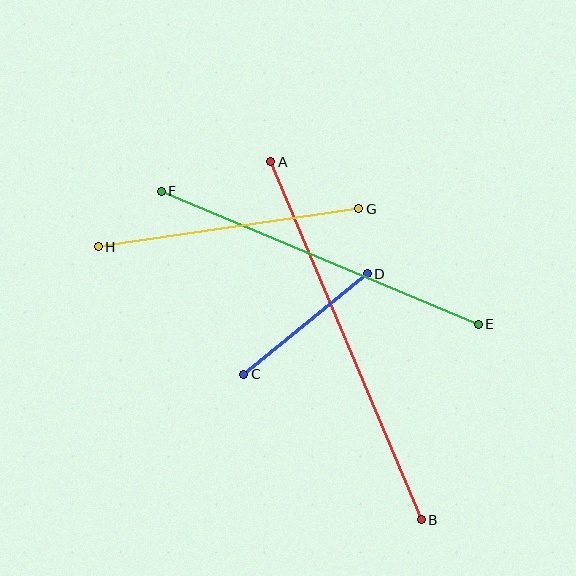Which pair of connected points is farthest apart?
Points A and B are farthest apart.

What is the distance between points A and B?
The distance is approximately 388 pixels.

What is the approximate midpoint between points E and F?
The midpoint is at approximately (320, 258) pixels.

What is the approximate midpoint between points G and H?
The midpoint is at approximately (229, 228) pixels.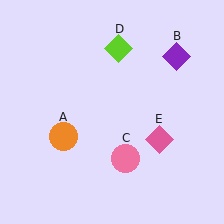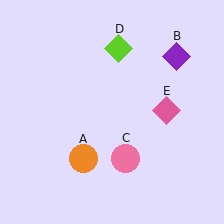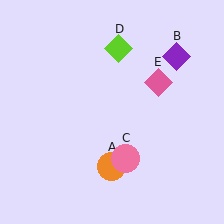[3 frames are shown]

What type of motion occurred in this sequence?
The orange circle (object A), pink diamond (object E) rotated counterclockwise around the center of the scene.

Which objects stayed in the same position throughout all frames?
Purple diamond (object B) and pink circle (object C) and lime diamond (object D) remained stationary.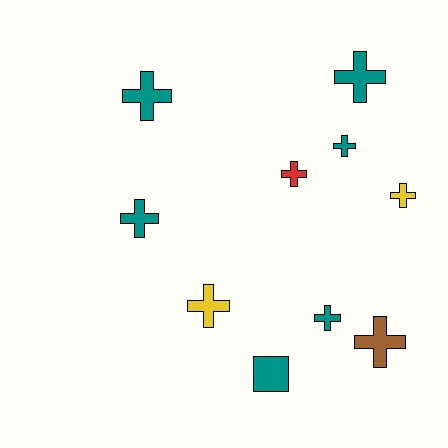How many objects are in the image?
There are 10 objects.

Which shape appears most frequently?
Cross, with 9 objects.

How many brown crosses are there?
There is 1 brown cross.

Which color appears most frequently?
Teal, with 6 objects.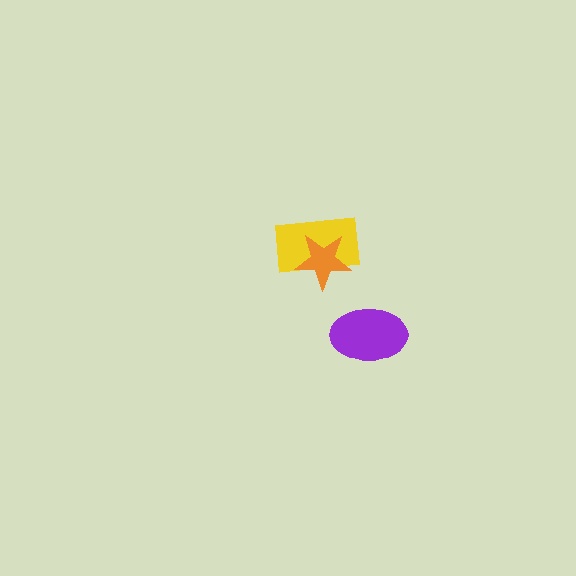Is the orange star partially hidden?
No, no other shape covers it.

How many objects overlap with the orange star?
1 object overlaps with the orange star.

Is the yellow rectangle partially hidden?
Yes, it is partially covered by another shape.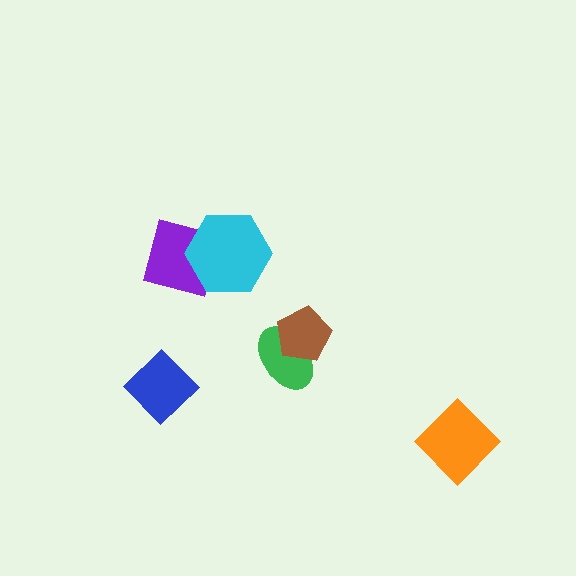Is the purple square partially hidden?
Yes, it is partially covered by another shape.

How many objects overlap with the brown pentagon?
1 object overlaps with the brown pentagon.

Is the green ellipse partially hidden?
Yes, it is partially covered by another shape.